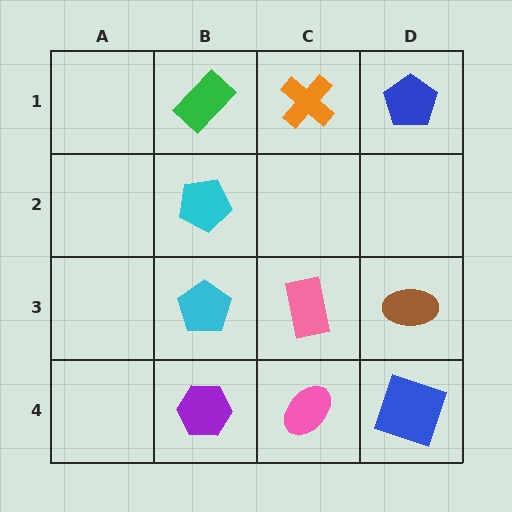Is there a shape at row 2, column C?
No, that cell is empty.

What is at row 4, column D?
A blue square.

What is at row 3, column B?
A cyan pentagon.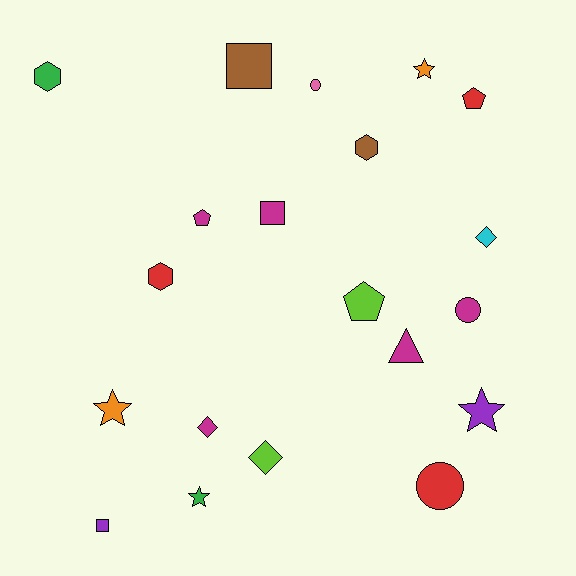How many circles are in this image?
There are 3 circles.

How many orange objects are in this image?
There are 2 orange objects.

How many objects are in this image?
There are 20 objects.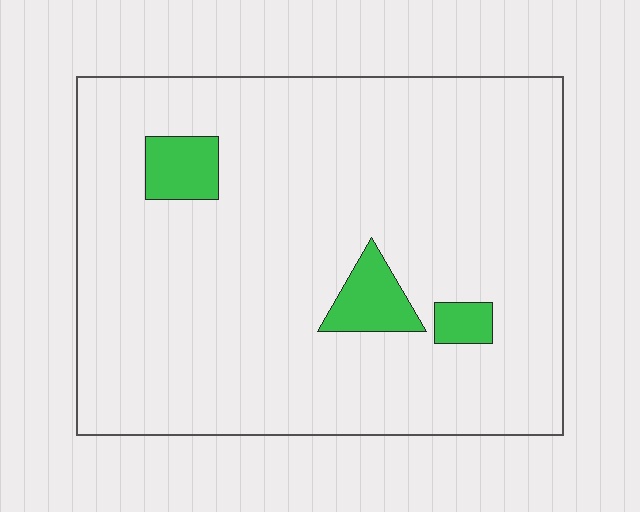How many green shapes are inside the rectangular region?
3.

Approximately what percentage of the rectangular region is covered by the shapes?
Approximately 5%.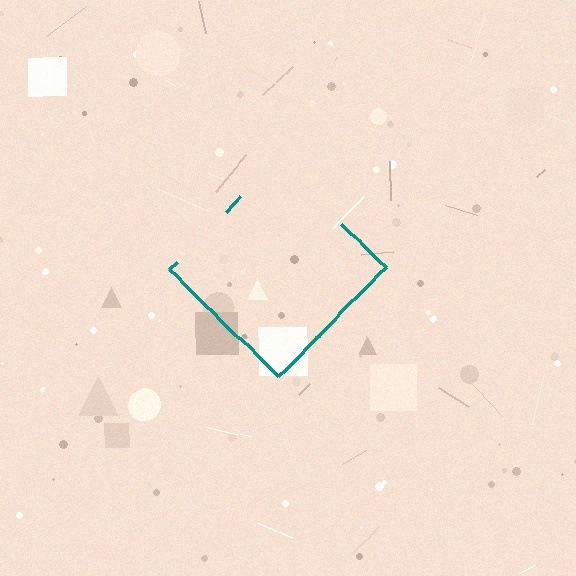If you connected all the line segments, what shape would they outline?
They would outline a diamond.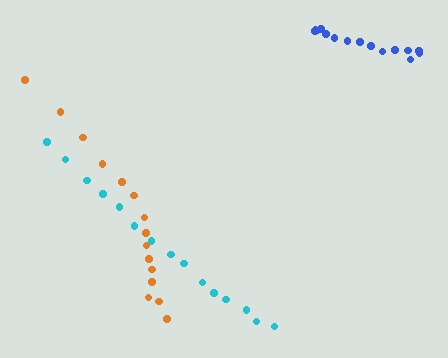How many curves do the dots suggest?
There are 3 distinct paths.